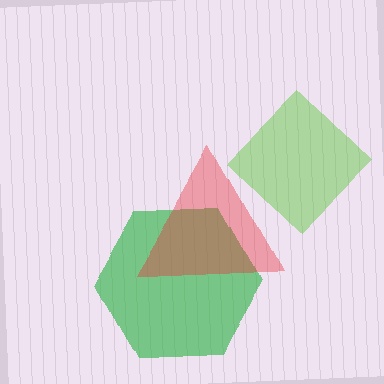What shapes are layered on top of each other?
The layered shapes are: a green hexagon, a lime diamond, a red triangle.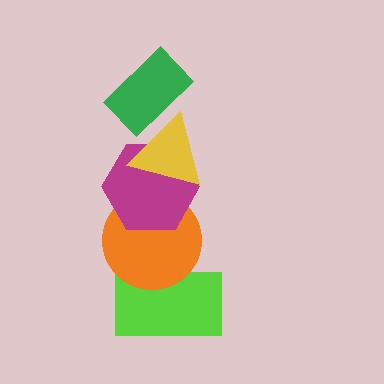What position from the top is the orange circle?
The orange circle is 4th from the top.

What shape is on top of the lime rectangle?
The orange circle is on top of the lime rectangle.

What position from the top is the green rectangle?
The green rectangle is 1st from the top.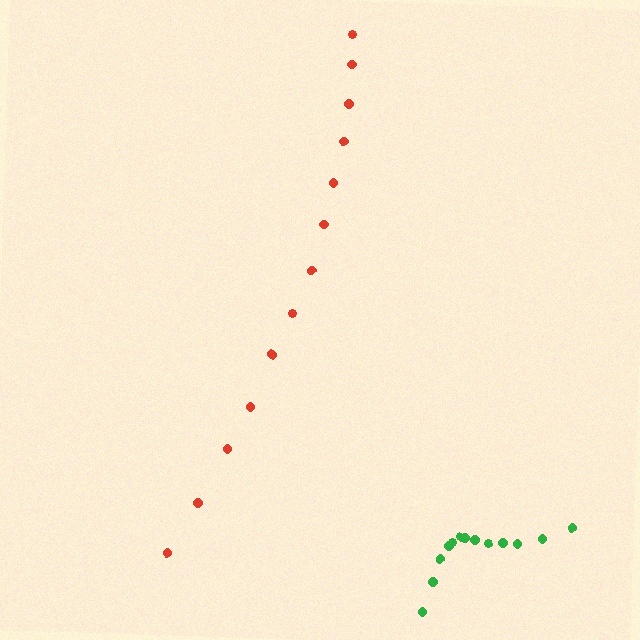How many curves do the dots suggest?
There are 2 distinct paths.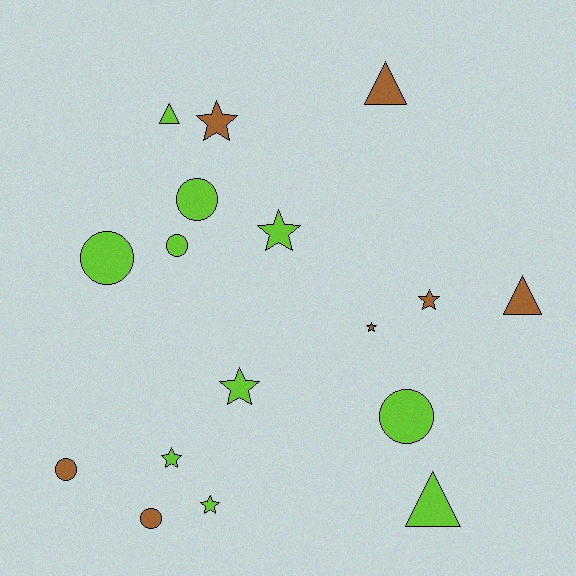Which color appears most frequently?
Lime, with 10 objects.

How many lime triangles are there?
There are 2 lime triangles.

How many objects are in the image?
There are 17 objects.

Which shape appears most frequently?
Star, with 7 objects.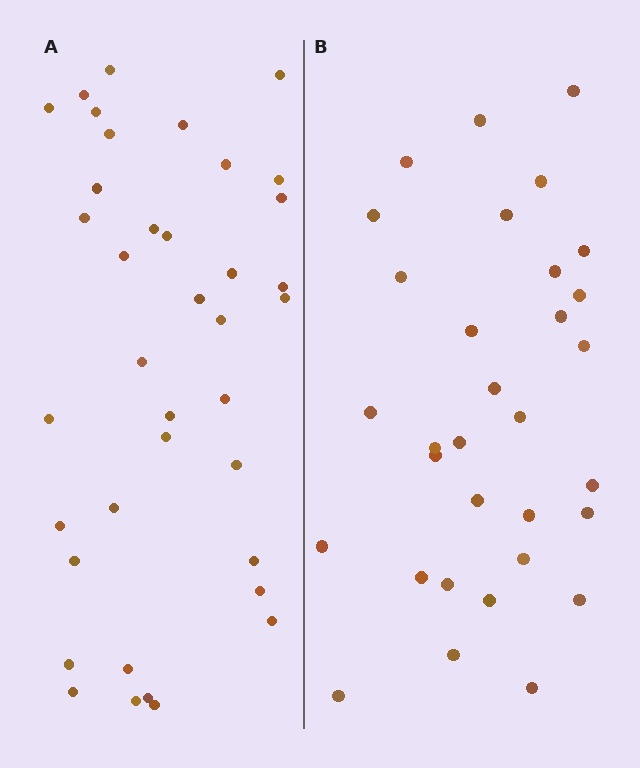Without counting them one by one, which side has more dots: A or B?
Region A (the left region) has more dots.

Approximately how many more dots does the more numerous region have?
Region A has about 6 more dots than region B.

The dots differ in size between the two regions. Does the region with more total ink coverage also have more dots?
No. Region B has more total ink coverage because its dots are larger, but region A actually contains more individual dots. Total area can be misleading — the number of items is what matters here.